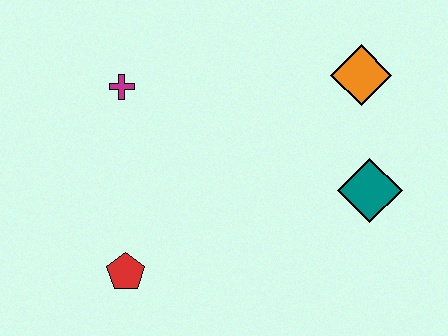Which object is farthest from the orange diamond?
The red pentagon is farthest from the orange diamond.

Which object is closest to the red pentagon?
The magenta cross is closest to the red pentagon.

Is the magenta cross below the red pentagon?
No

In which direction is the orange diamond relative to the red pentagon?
The orange diamond is to the right of the red pentagon.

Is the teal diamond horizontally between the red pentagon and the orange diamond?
No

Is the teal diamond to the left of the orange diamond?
No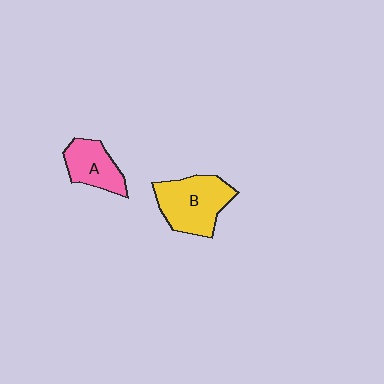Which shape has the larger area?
Shape B (yellow).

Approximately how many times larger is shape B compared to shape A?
Approximately 1.5 times.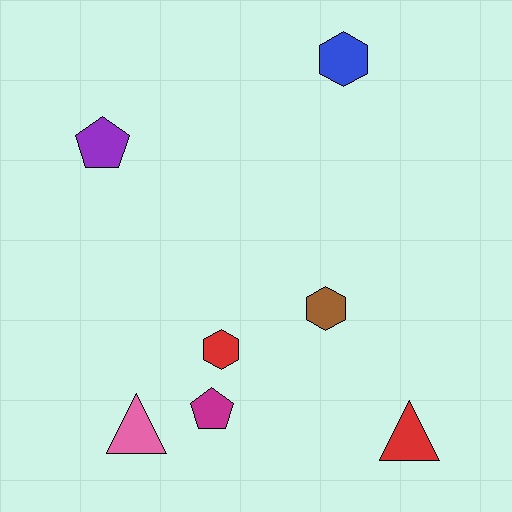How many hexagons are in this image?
There are 3 hexagons.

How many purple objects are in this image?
There is 1 purple object.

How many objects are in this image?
There are 7 objects.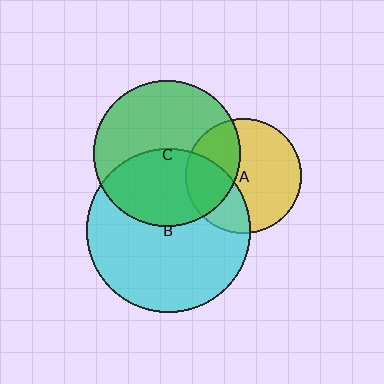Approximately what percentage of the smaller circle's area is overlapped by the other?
Approximately 30%.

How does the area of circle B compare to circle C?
Approximately 1.3 times.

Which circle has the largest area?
Circle B (cyan).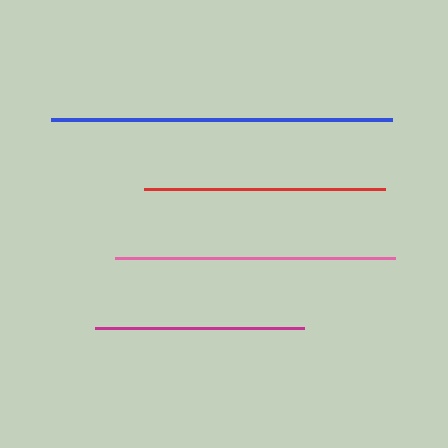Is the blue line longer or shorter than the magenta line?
The blue line is longer than the magenta line.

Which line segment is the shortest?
The magenta line is the shortest at approximately 209 pixels.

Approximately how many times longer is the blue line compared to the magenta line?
The blue line is approximately 1.6 times the length of the magenta line.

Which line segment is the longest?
The blue line is the longest at approximately 340 pixels.